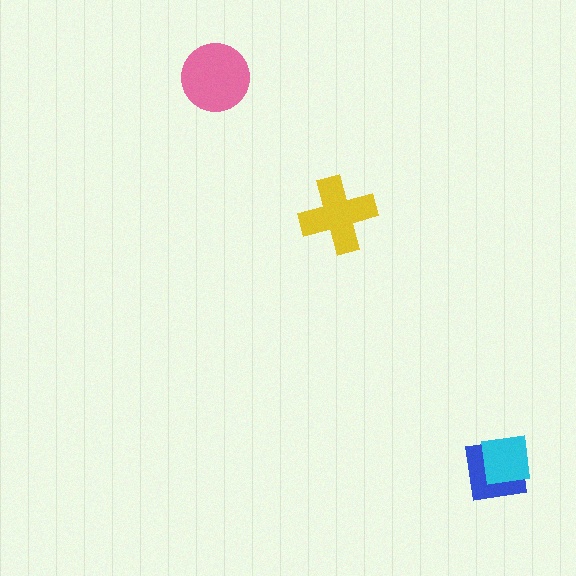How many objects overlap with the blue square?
1 object overlaps with the blue square.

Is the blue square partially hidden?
Yes, it is partially covered by another shape.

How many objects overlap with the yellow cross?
0 objects overlap with the yellow cross.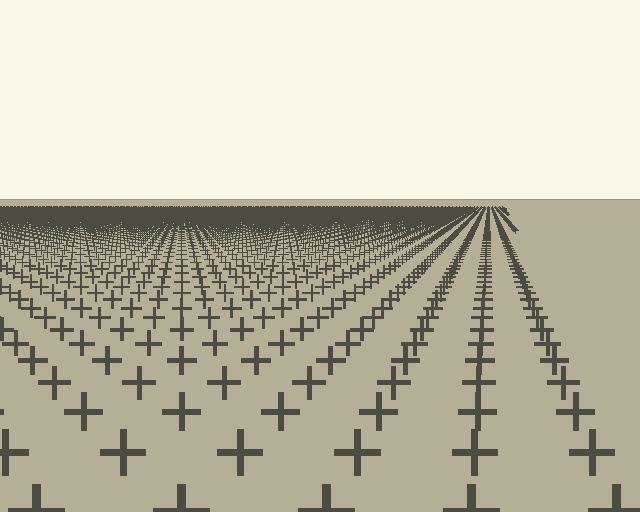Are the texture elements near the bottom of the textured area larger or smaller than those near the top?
Larger. Near the bottom, elements are closer to the viewer and appear at a bigger on-screen size.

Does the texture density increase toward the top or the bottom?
Density increases toward the top.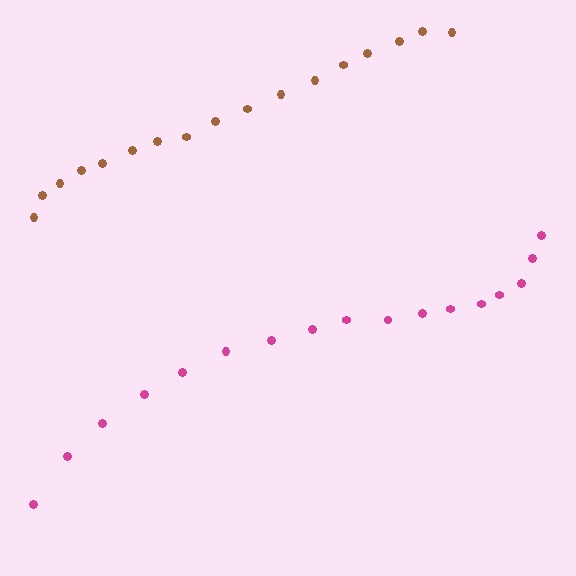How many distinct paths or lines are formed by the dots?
There are 2 distinct paths.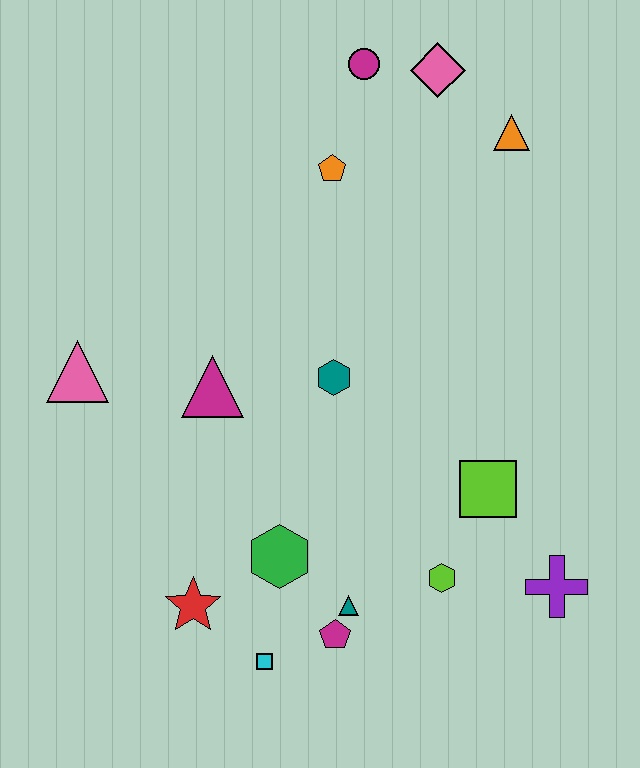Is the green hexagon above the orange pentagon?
No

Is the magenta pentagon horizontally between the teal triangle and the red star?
Yes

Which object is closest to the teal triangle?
The magenta pentagon is closest to the teal triangle.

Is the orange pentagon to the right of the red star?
Yes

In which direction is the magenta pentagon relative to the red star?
The magenta pentagon is to the right of the red star.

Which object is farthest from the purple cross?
The magenta circle is farthest from the purple cross.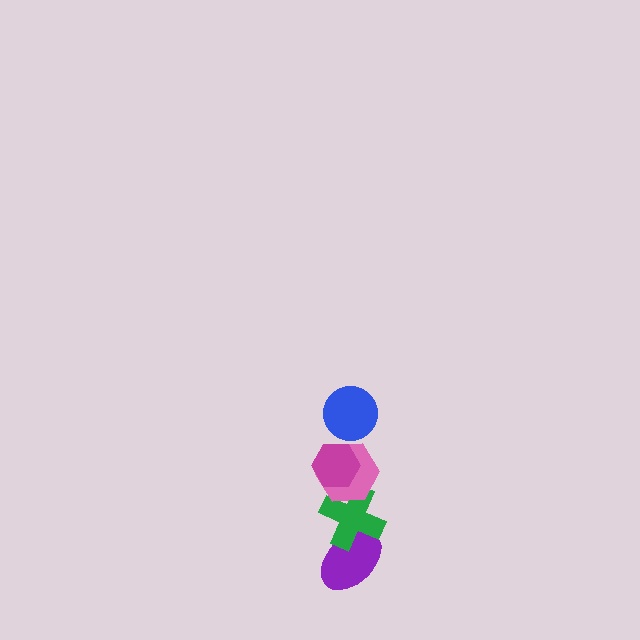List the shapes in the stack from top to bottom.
From top to bottom: the blue circle, the magenta hexagon, the pink hexagon, the green cross, the purple ellipse.